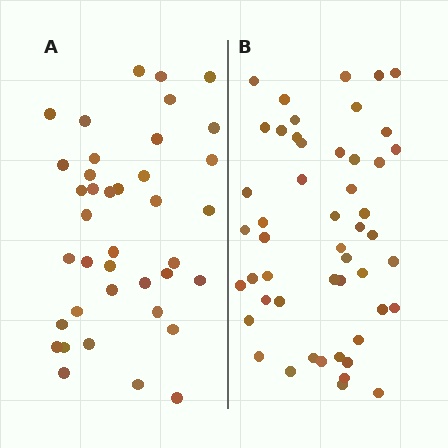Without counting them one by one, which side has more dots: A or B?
Region B (the right region) has more dots.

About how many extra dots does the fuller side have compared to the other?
Region B has roughly 12 or so more dots than region A.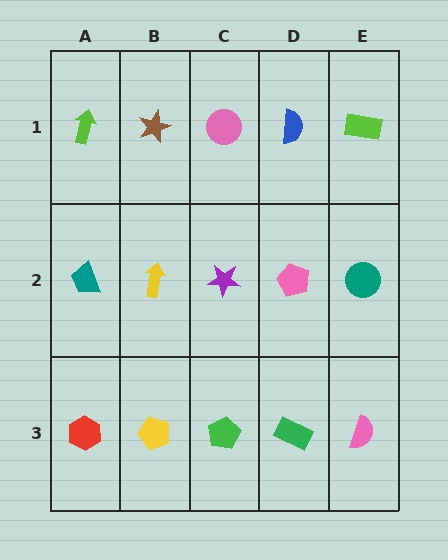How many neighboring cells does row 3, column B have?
3.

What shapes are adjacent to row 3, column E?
A teal circle (row 2, column E), a green rectangle (row 3, column D).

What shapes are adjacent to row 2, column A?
A lime arrow (row 1, column A), a red hexagon (row 3, column A), a yellow arrow (row 2, column B).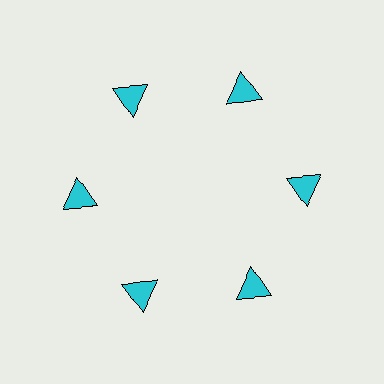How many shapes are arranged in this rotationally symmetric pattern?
There are 6 shapes, arranged in 6 groups of 1.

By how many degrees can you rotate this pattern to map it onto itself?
The pattern maps onto itself every 60 degrees of rotation.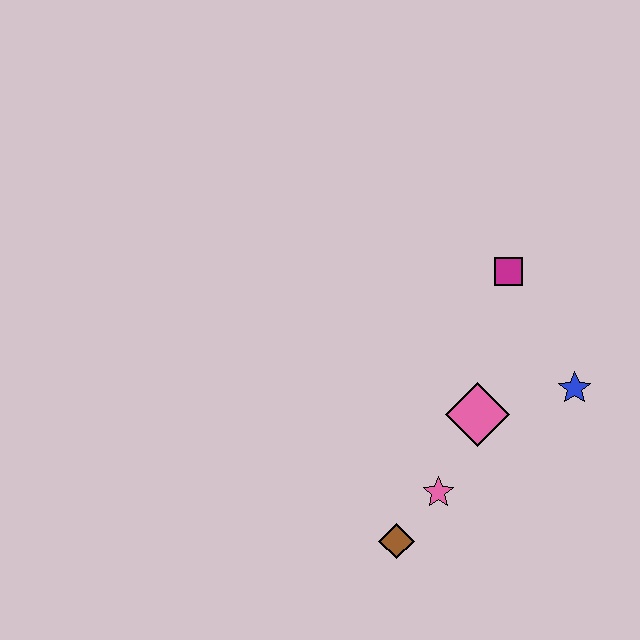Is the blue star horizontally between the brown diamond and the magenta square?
No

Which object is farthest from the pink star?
The magenta square is farthest from the pink star.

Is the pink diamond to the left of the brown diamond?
No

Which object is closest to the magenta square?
The blue star is closest to the magenta square.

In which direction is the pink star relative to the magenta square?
The pink star is below the magenta square.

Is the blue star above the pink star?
Yes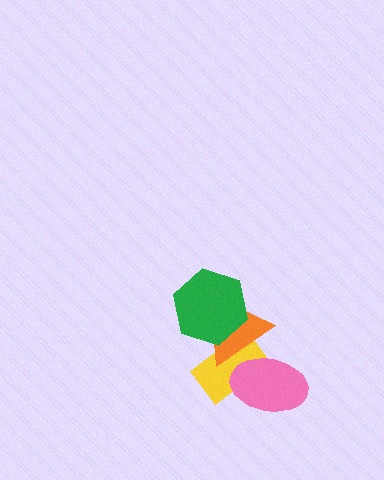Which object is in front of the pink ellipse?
The orange triangle is in front of the pink ellipse.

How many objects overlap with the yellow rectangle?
3 objects overlap with the yellow rectangle.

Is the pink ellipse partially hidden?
Yes, it is partially covered by another shape.